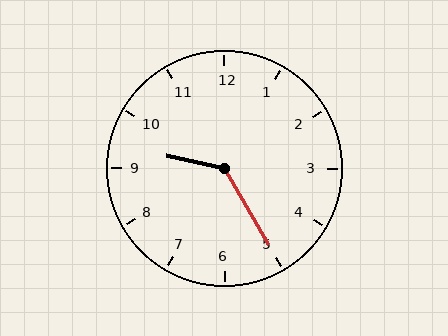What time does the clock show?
9:25.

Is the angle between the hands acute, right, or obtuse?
It is obtuse.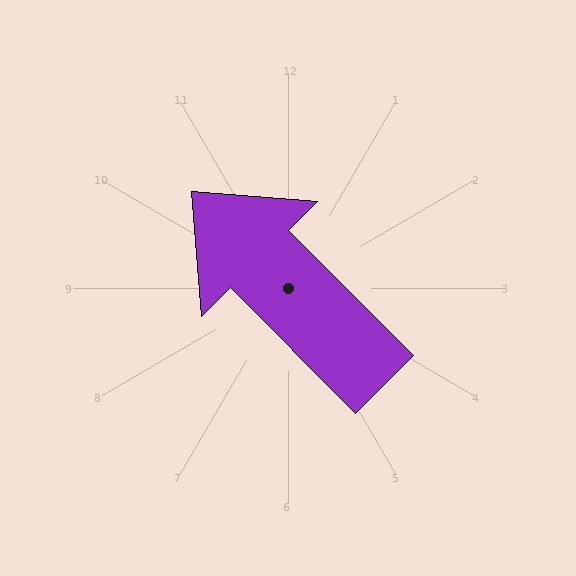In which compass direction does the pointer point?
Northwest.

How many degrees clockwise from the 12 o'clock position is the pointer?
Approximately 315 degrees.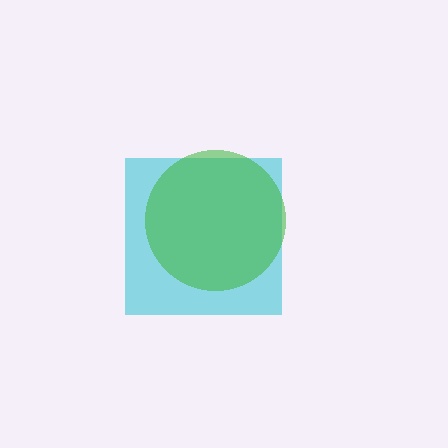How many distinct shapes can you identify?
There are 2 distinct shapes: a cyan square, a green circle.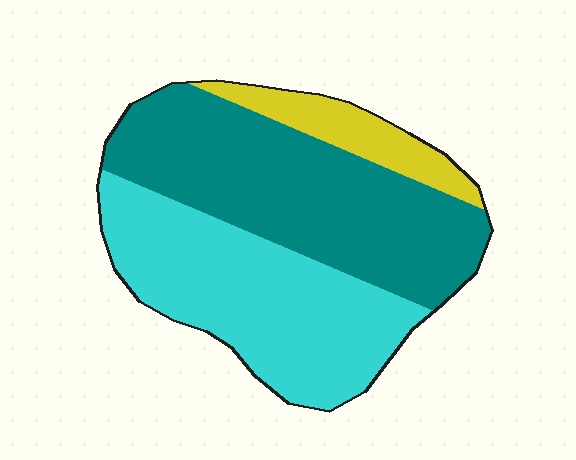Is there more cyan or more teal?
Teal.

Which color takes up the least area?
Yellow, at roughly 10%.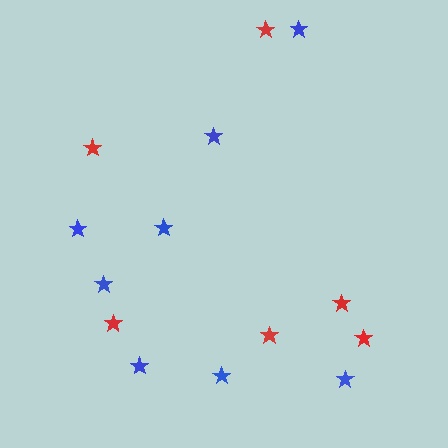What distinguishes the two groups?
There are 2 groups: one group of red stars (6) and one group of blue stars (8).